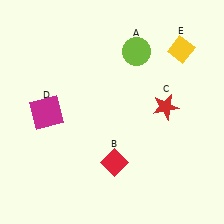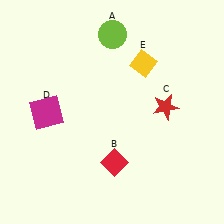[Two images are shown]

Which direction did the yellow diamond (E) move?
The yellow diamond (E) moved left.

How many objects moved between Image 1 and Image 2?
2 objects moved between the two images.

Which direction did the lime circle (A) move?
The lime circle (A) moved left.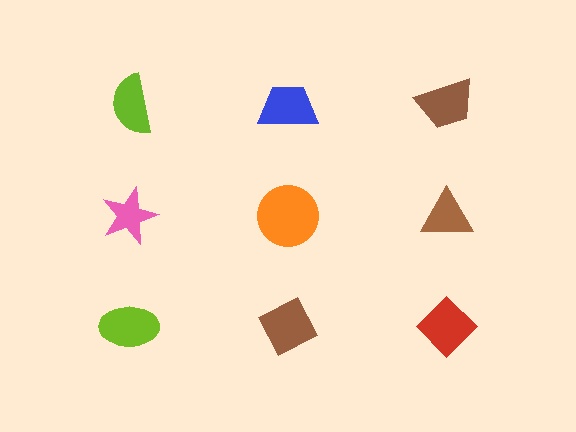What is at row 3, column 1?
A lime ellipse.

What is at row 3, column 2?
A brown diamond.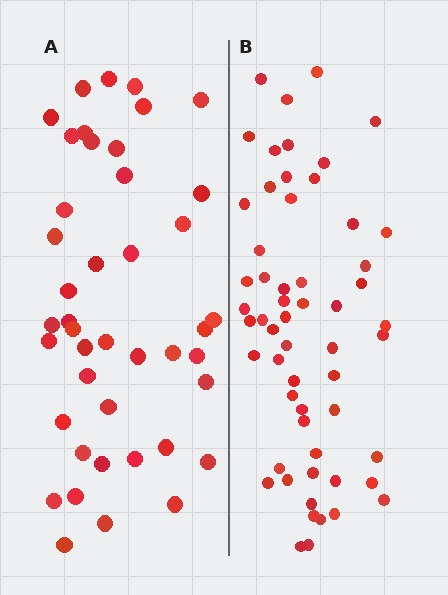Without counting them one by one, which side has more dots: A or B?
Region B (the right region) has more dots.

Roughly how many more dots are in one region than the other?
Region B has approximately 15 more dots than region A.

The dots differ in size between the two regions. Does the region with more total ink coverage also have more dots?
No. Region A has more total ink coverage because its dots are larger, but region B actually contains more individual dots. Total area can be misleading — the number of items is what matters here.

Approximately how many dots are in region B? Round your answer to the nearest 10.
About 60 dots. (The exact count is 57, which rounds to 60.)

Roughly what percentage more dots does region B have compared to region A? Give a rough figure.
About 35% more.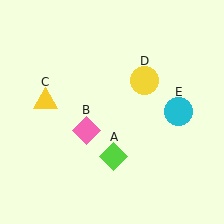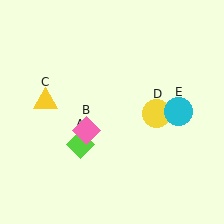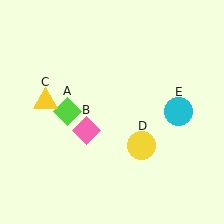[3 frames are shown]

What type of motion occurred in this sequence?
The lime diamond (object A), yellow circle (object D) rotated clockwise around the center of the scene.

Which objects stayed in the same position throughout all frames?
Pink diamond (object B) and yellow triangle (object C) and cyan circle (object E) remained stationary.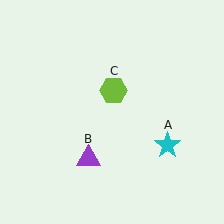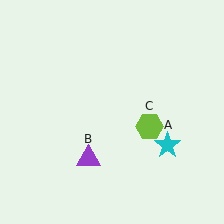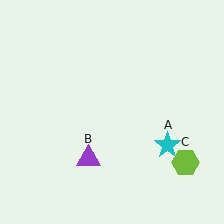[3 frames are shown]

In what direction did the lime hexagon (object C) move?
The lime hexagon (object C) moved down and to the right.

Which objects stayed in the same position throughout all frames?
Cyan star (object A) and purple triangle (object B) remained stationary.